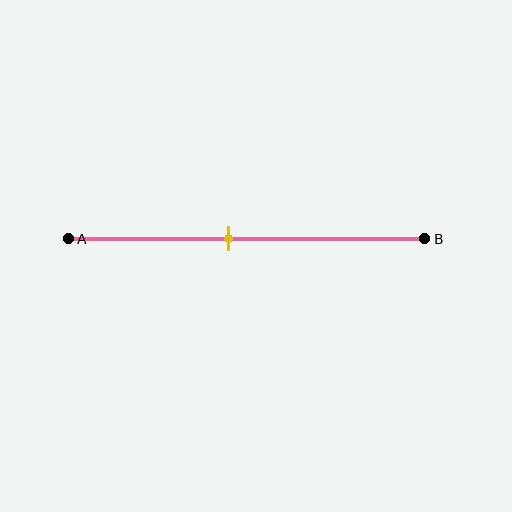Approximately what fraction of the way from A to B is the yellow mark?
The yellow mark is approximately 45% of the way from A to B.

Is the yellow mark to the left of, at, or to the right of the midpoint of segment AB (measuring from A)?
The yellow mark is to the left of the midpoint of segment AB.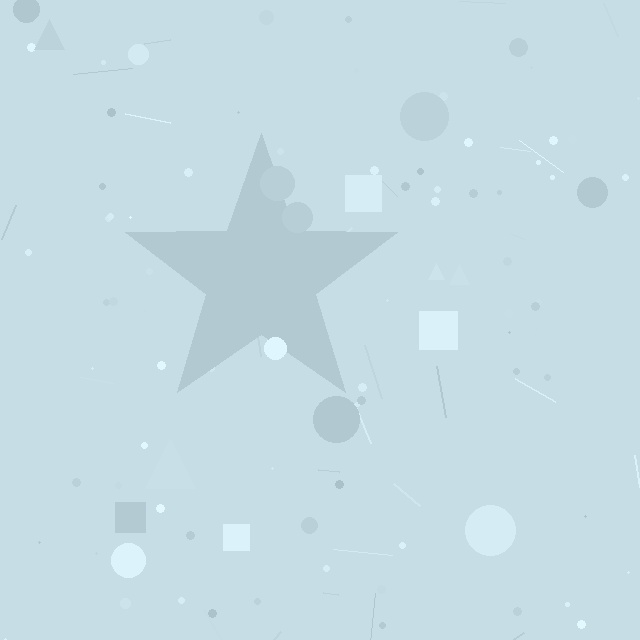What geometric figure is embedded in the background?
A star is embedded in the background.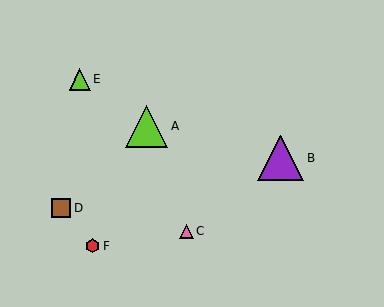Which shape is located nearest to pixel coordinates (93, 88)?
The lime triangle (labeled E) at (80, 79) is nearest to that location.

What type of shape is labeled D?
Shape D is a brown square.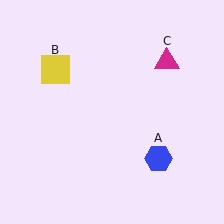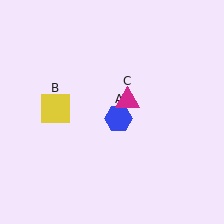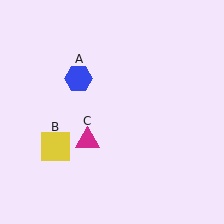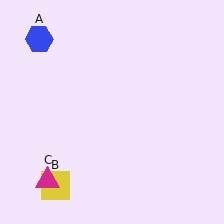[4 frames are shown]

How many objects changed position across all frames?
3 objects changed position: blue hexagon (object A), yellow square (object B), magenta triangle (object C).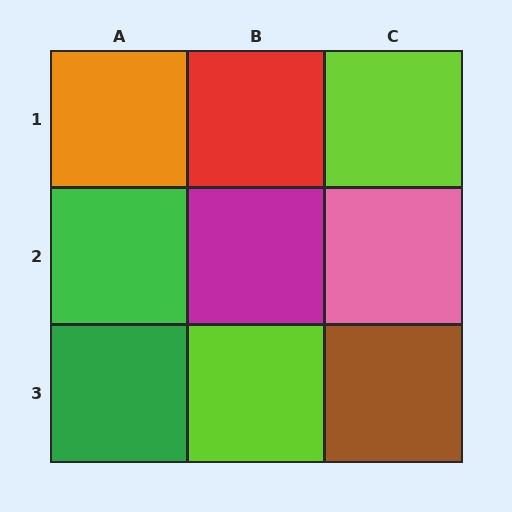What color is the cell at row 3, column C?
Brown.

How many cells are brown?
1 cell is brown.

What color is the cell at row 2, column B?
Magenta.